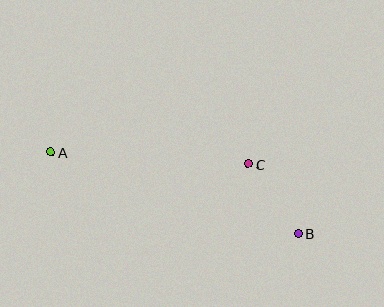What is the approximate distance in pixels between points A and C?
The distance between A and C is approximately 198 pixels.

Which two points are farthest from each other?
Points A and B are farthest from each other.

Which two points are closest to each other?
Points B and C are closest to each other.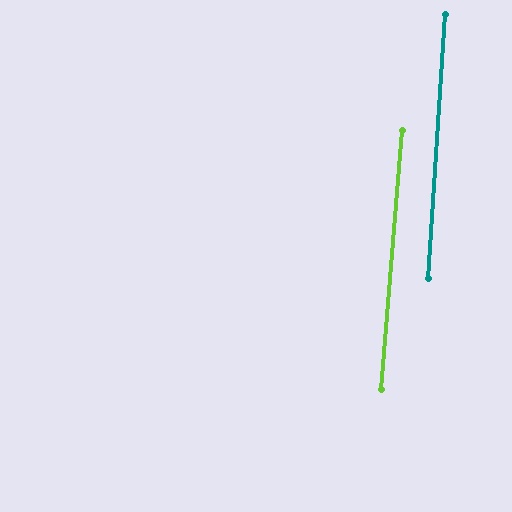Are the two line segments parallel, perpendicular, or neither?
Parallel — their directions differ by only 1.0°.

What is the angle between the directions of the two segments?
Approximately 1 degree.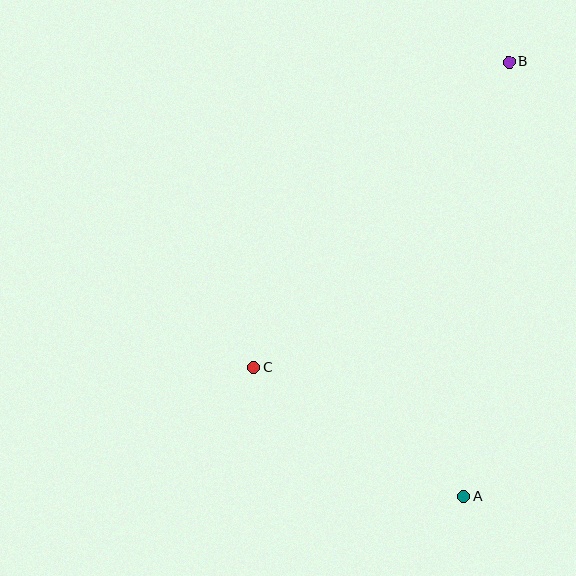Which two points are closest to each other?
Points A and C are closest to each other.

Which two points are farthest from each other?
Points A and B are farthest from each other.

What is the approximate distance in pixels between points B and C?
The distance between B and C is approximately 398 pixels.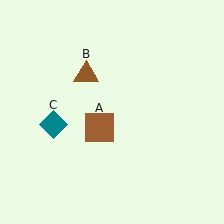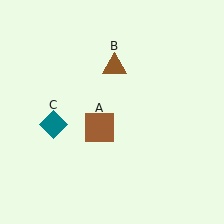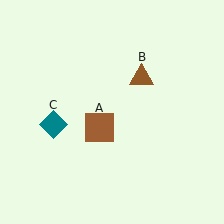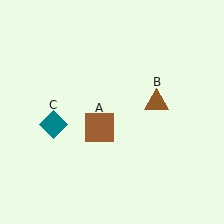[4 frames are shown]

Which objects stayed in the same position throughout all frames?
Brown square (object A) and teal diamond (object C) remained stationary.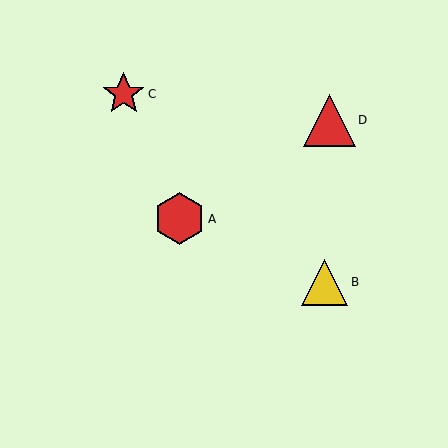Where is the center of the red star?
The center of the red star is at (124, 94).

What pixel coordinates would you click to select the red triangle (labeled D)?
Click at (329, 120) to select the red triangle D.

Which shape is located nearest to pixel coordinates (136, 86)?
The red star (labeled C) at (124, 94) is nearest to that location.